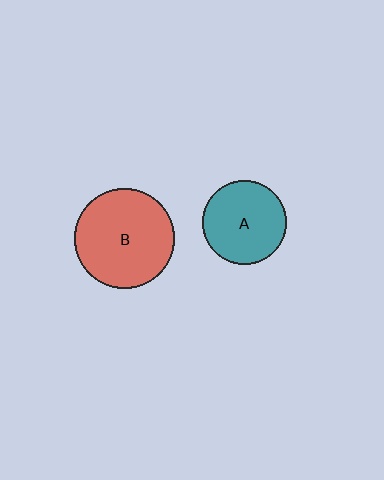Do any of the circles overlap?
No, none of the circles overlap.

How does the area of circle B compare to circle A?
Approximately 1.4 times.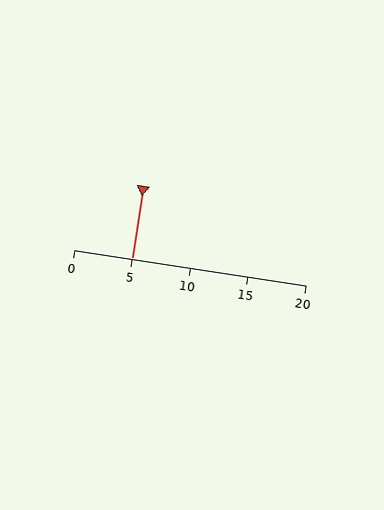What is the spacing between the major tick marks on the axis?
The major ticks are spaced 5 apart.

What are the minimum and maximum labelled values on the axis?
The axis runs from 0 to 20.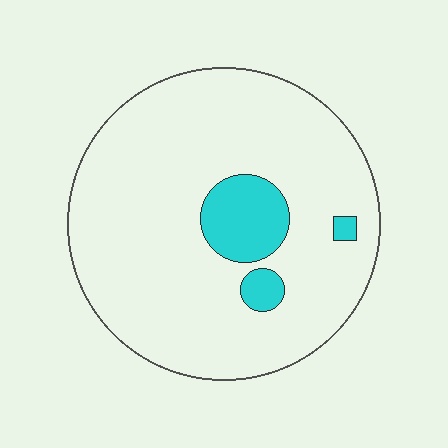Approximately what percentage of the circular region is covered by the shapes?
Approximately 10%.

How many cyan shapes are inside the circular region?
3.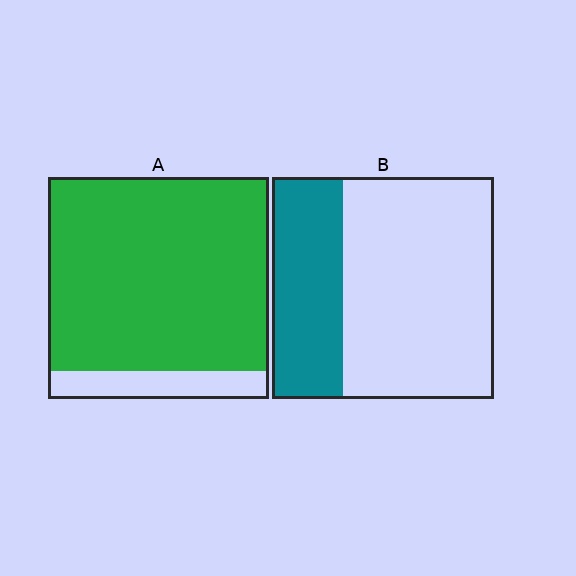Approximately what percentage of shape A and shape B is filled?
A is approximately 85% and B is approximately 30%.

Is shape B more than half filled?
No.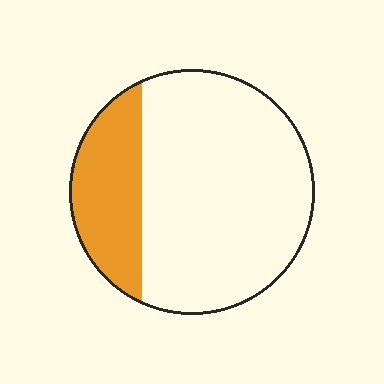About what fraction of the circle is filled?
About one quarter (1/4).